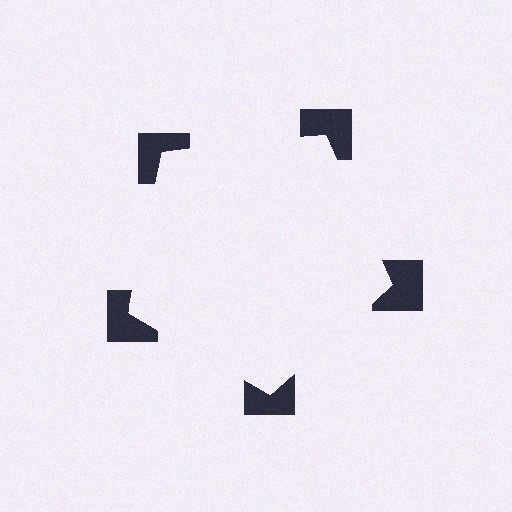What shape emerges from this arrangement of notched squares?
An illusory pentagon — its edges are inferred from the aligned wedge cuts in the notched squares, not physically drawn.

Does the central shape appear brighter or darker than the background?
It typically appears slightly brighter than the background, even though no actual brightness change is drawn.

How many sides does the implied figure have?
5 sides.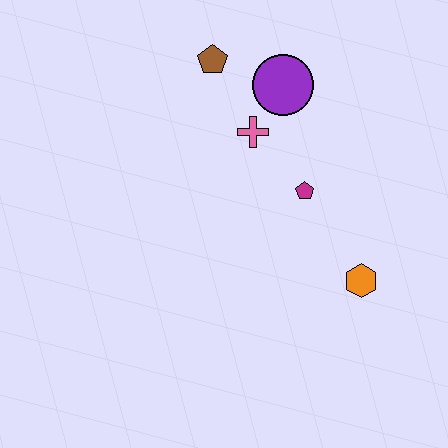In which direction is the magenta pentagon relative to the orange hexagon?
The magenta pentagon is above the orange hexagon.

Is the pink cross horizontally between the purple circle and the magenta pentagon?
No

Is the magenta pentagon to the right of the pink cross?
Yes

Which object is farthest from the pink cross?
The orange hexagon is farthest from the pink cross.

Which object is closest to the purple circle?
The pink cross is closest to the purple circle.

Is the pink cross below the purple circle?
Yes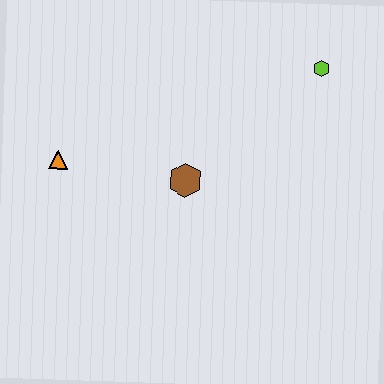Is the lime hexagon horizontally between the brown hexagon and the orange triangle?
No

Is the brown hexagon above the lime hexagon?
No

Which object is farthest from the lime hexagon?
The orange triangle is farthest from the lime hexagon.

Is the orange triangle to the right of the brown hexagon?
No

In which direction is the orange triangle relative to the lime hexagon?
The orange triangle is to the left of the lime hexagon.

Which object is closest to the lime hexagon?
The brown hexagon is closest to the lime hexagon.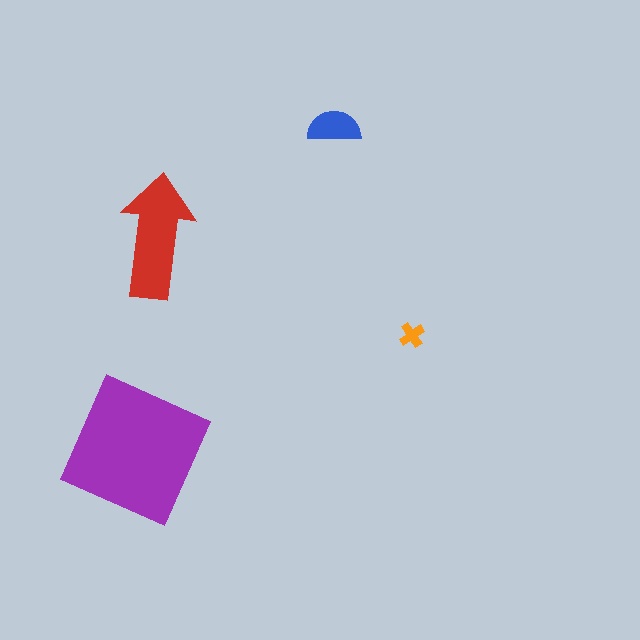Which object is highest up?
The blue semicircle is topmost.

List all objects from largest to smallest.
The purple square, the red arrow, the blue semicircle, the orange cross.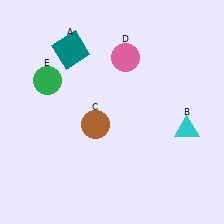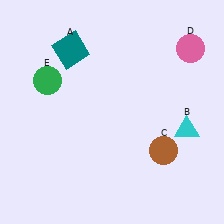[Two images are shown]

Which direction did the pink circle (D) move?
The pink circle (D) moved right.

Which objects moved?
The objects that moved are: the brown circle (C), the pink circle (D).